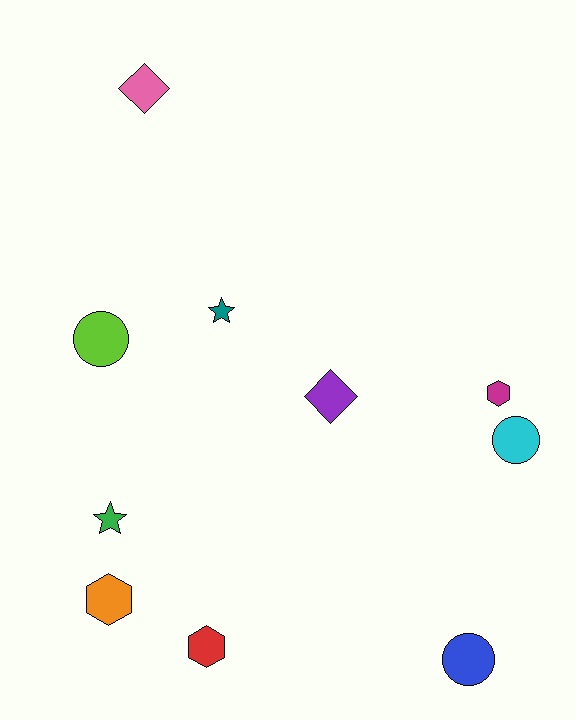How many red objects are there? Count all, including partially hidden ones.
There is 1 red object.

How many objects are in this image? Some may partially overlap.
There are 10 objects.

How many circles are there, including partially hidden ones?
There are 3 circles.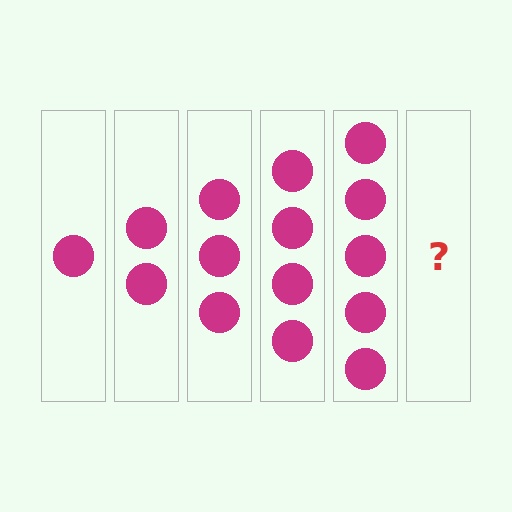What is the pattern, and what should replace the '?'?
The pattern is that each step adds one more circle. The '?' should be 6 circles.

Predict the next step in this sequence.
The next step is 6 circles.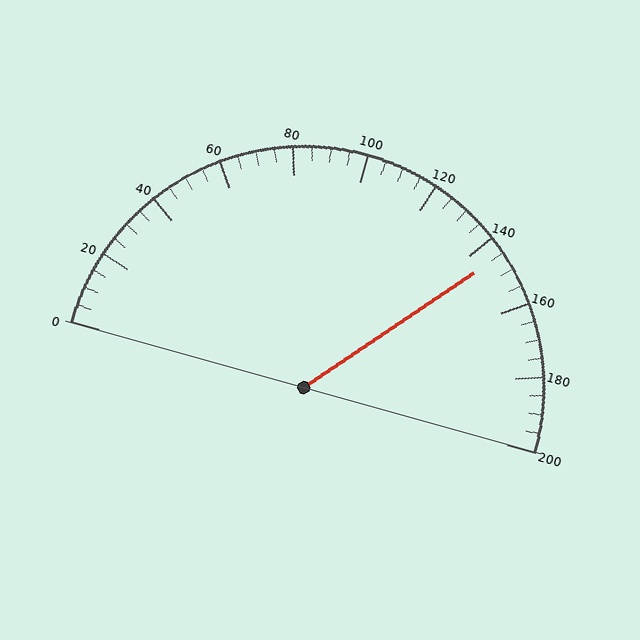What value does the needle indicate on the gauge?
The needle indicates approximately 145.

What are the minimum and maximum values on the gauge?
The gauge ranges from 0 to 200.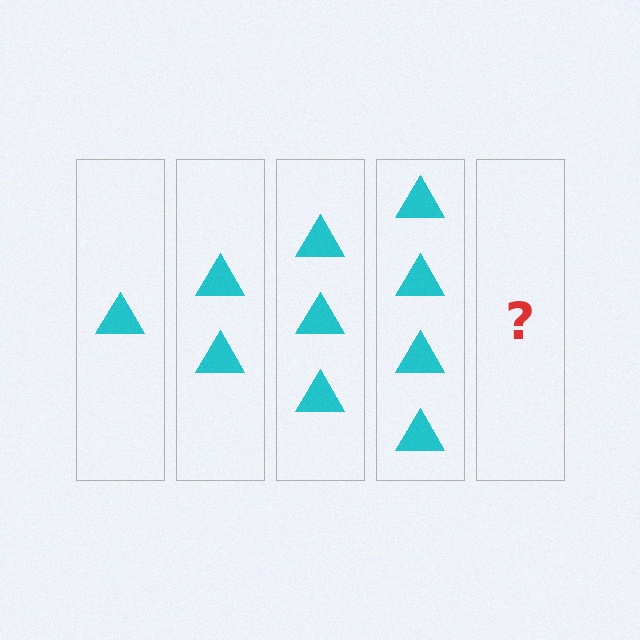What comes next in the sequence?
The next element should be 5 triangles.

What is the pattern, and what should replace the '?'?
The pattern is that each step adds one more triangle. The '?' should be 5 triangles.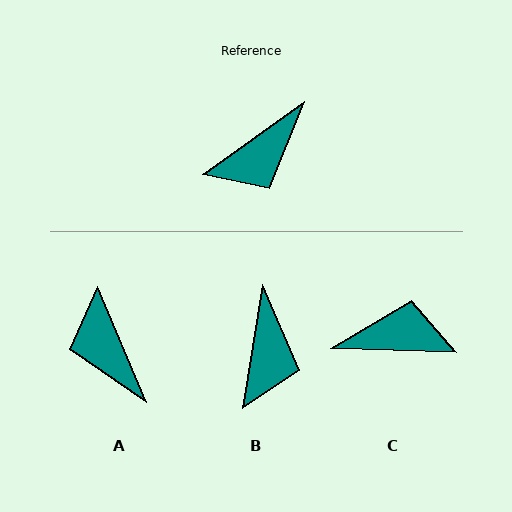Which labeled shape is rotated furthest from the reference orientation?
C, about 143 degrees away.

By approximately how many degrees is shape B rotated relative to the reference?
Approximately 45 degrees counter-clockwise.